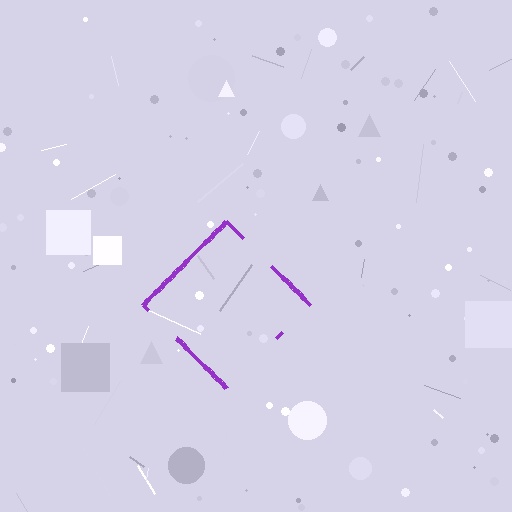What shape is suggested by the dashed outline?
The dashed outline suggests a diamond.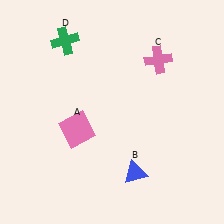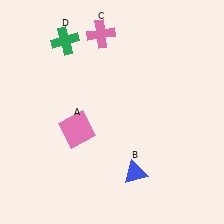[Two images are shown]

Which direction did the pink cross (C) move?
The pink cross (C) moved left.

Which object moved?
The pink cross (C) moved left.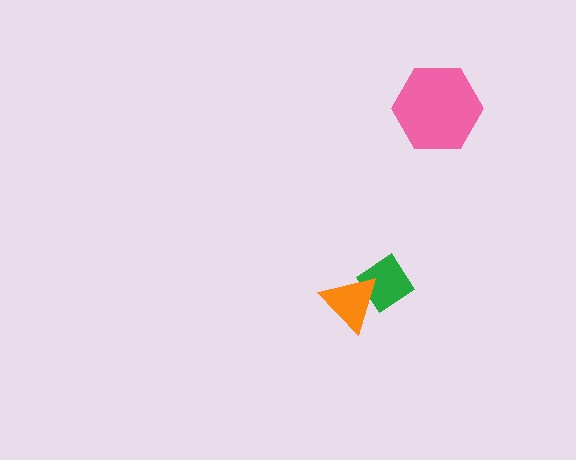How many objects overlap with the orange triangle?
1 object overlaps with the orange triangle.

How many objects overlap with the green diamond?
1 object overlaps with the green diamond.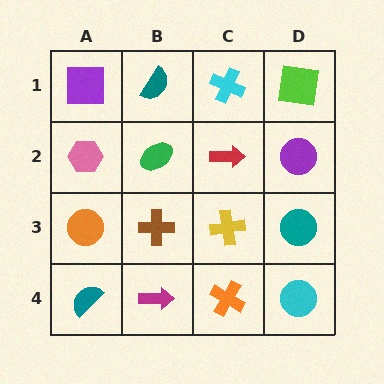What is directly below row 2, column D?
A teal circle.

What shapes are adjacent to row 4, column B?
A brown cross (row 3, column B), a teal semicircle (row 4, column A), an orange cross (row 4, column C).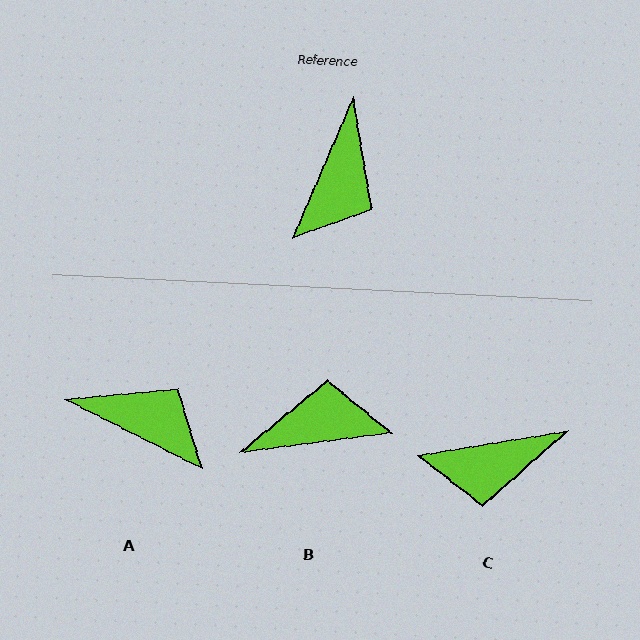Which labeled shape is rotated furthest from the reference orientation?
B, about 120 degrees away.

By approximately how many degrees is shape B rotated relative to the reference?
Approximately 120 degrees counter-clockwise.